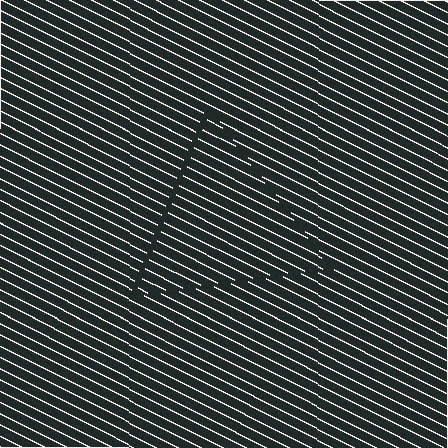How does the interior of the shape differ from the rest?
The interior of the shape contains the same grating, shifted by half a period — the contour is defined by the phase discontinuity where line-ends from the inner and outer gratings abut.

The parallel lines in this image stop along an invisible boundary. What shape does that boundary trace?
An illusory triangle. The interior of the shape contains the same grating, shifted by half a period — the contour is defined by the phase discontinuity where line-ends from the inner and outer gratings abut.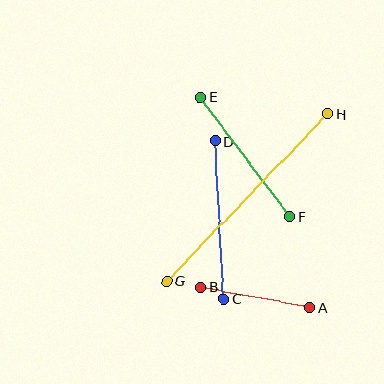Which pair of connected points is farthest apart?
Points G and H are farthest apart.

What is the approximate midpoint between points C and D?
The midpoint is at approximately (220, 220) pixels.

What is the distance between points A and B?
The distance is approximately 110 pixels.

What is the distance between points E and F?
The distance is approximately 149 pixels.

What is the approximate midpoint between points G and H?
The midpoint is at approximately (247, 197) pixels.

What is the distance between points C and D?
The distance is approximately 158 pixels.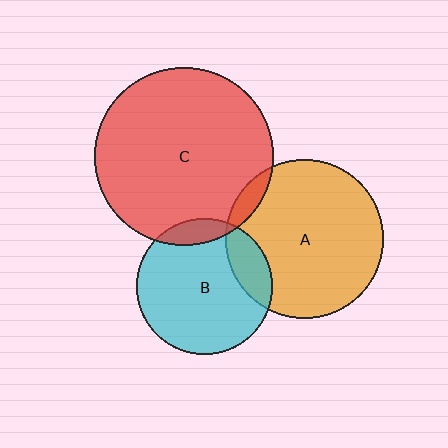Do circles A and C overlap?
Yes.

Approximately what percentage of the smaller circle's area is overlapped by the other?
Approximately 5%.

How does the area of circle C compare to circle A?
Approximately 1.3 times.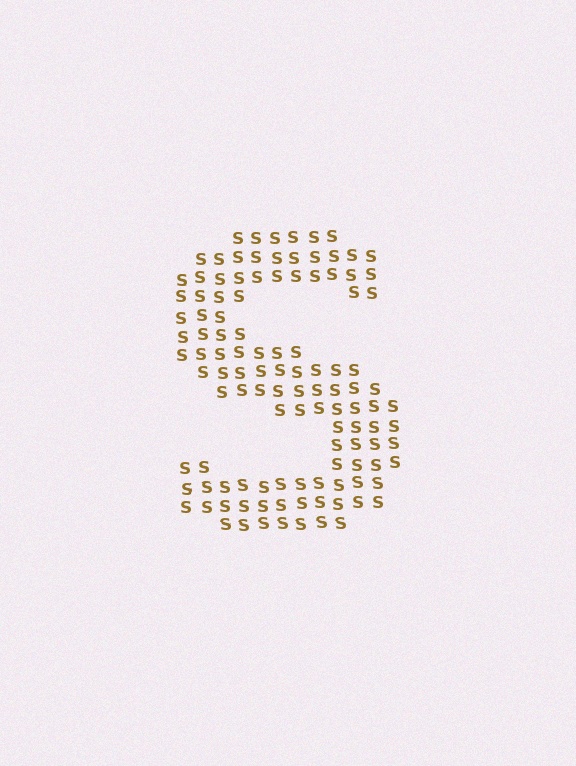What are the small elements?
The small elements are letter S's.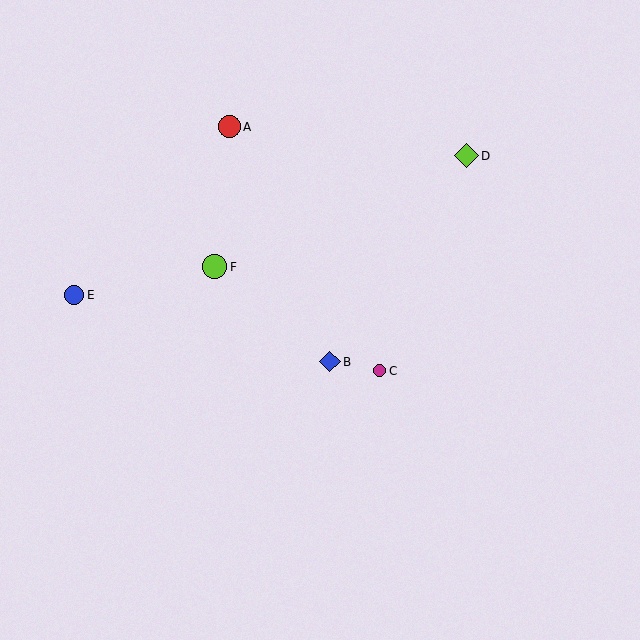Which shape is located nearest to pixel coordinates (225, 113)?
The red circle (labeled A) at (229, 127) is nearest to that location.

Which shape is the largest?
The lime circle (labeled F) is the largest.